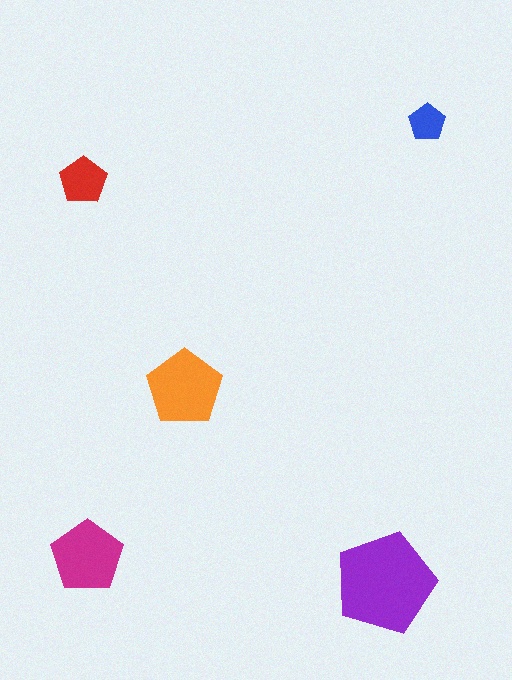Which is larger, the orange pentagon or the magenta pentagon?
The orange one.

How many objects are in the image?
There are 5 objects in the image.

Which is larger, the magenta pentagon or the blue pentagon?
The magenta one.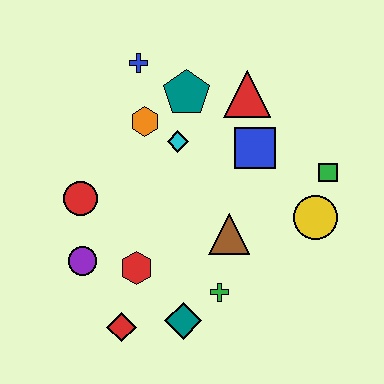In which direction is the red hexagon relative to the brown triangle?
The red hexagon is to the left of the brown triangle.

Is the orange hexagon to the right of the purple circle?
Yes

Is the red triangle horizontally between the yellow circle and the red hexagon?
Yes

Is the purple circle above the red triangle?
No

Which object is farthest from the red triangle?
The red diamond is farthest from the red triangle.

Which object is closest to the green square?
The yellow circle is closest to the green square.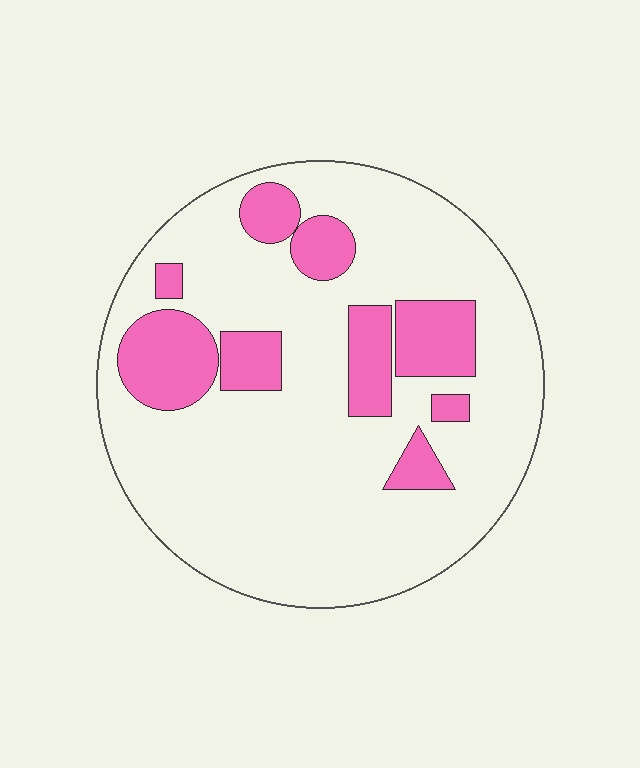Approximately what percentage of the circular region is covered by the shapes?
Approximately 20%.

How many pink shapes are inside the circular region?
9.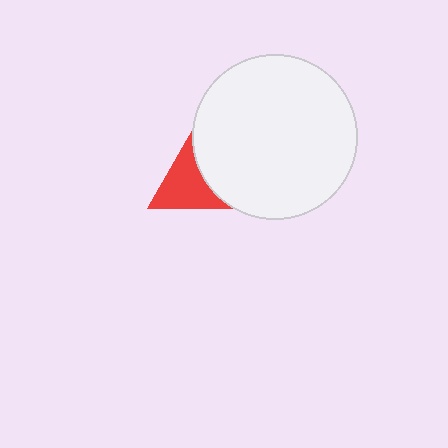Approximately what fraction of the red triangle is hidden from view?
Roughly 49% of the red triangle is hidden behind the white circle.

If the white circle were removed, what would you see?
You would see the complete red triangle.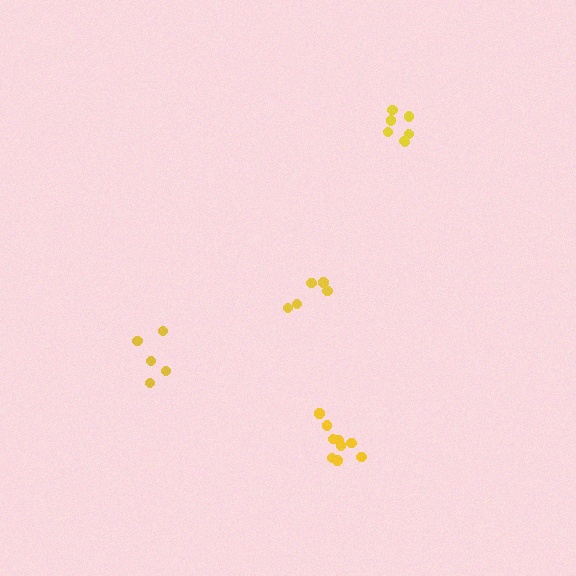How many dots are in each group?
Group 1: 9 dots, Group 2: 5 dots, Group 3: 7 dots, Group 4: 5 dots (26 total).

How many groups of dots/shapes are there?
There are 4 groups.